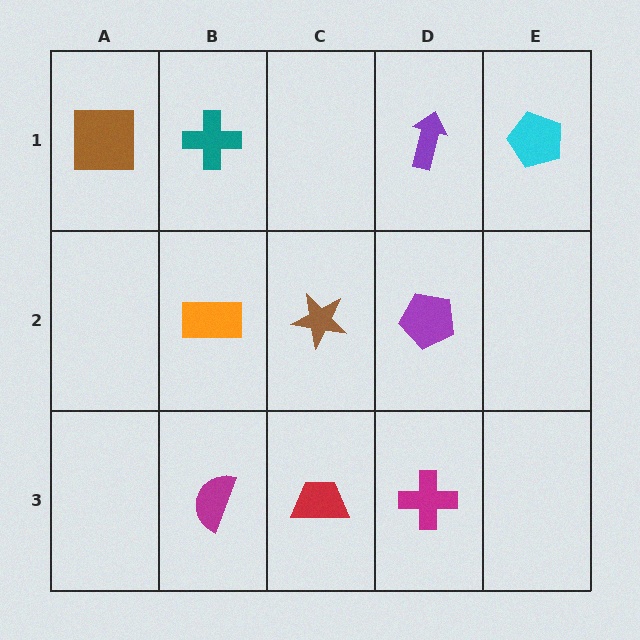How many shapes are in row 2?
3 shapes.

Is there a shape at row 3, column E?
No, that cell is empty.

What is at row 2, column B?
An orange rectangle.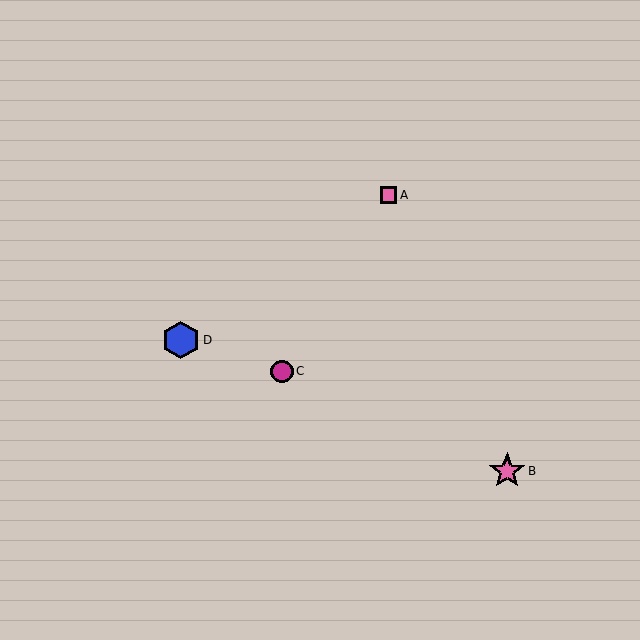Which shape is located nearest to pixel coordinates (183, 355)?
The blue hexagon (labeled D) at (181, 340) is nearest to that location.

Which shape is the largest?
The blue hexagon (labeled D) is the largest.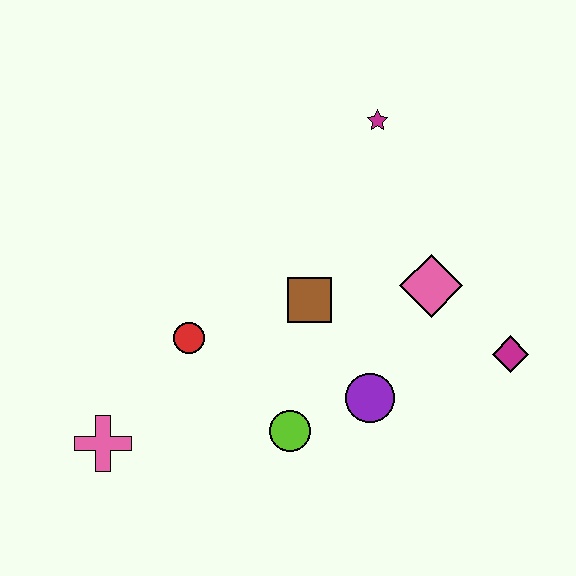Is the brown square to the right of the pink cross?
Yes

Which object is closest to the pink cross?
The red circle is closest to the pink cross.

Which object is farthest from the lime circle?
The magenta star is farthest from the lime circle.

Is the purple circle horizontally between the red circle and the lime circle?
No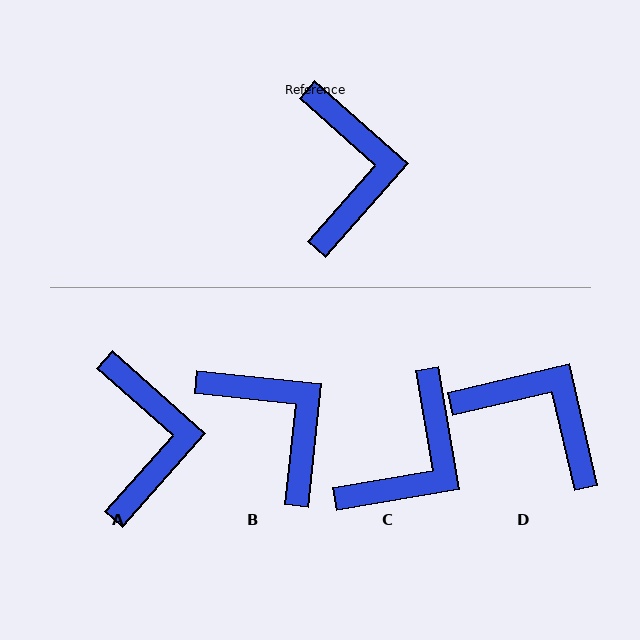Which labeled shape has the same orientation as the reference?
A.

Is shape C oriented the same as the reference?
No, it is off by about 39 degrees.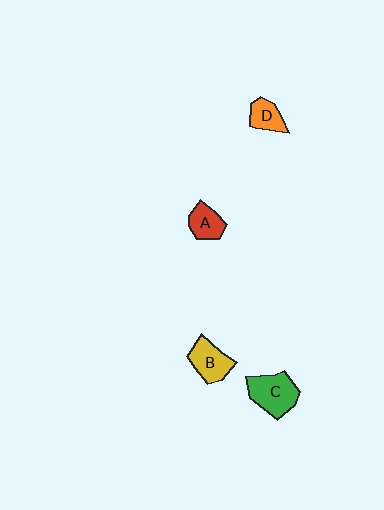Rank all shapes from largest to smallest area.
From largest to smallest: C (green), B (yellow), A (red), D (orange).